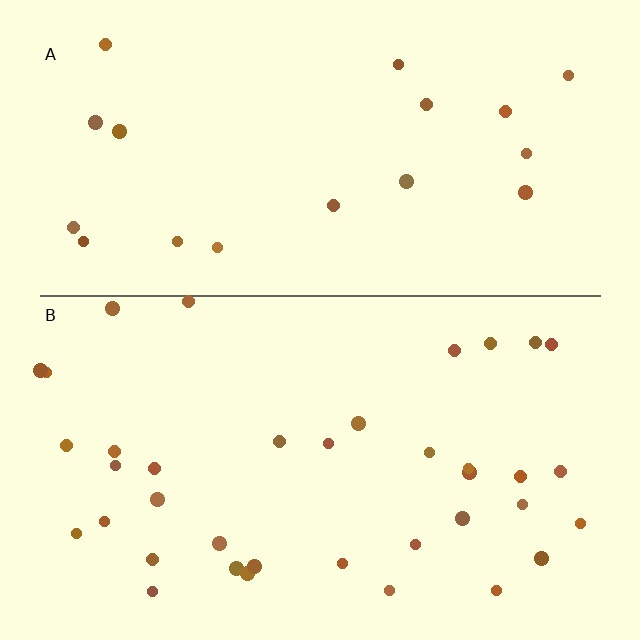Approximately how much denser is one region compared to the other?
Approximately 2.1× — region B over region A.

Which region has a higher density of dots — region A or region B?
B (the bottom).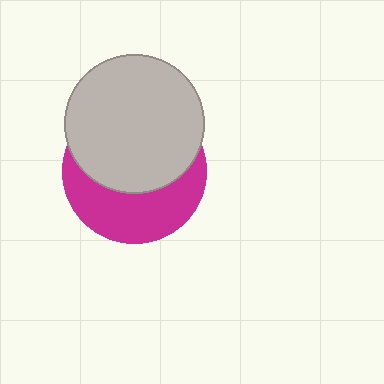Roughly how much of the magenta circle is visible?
A small part of it is visible (roughly 43%).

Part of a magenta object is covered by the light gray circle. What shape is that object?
It is a circle.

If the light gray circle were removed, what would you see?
You would see the complete magenta circle.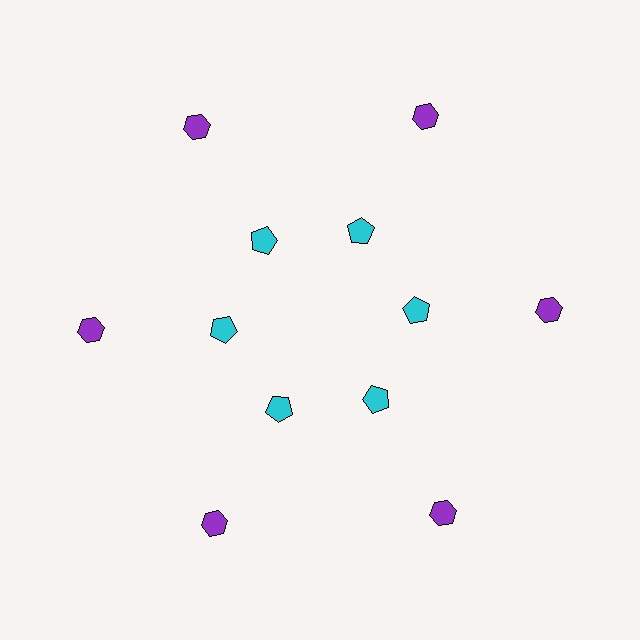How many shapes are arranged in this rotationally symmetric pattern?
There are 12 shapes, arranged in 6 groups of 2.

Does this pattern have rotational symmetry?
Yes, this pattern has 6-fold rotational symmetry. It looks the same after rotating 60 degrees around the center.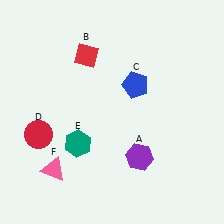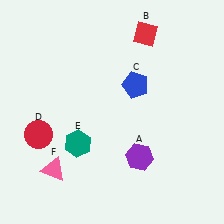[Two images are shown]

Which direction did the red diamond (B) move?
The red diamond (B) moved right.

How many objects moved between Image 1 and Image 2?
1 object moved between the two images.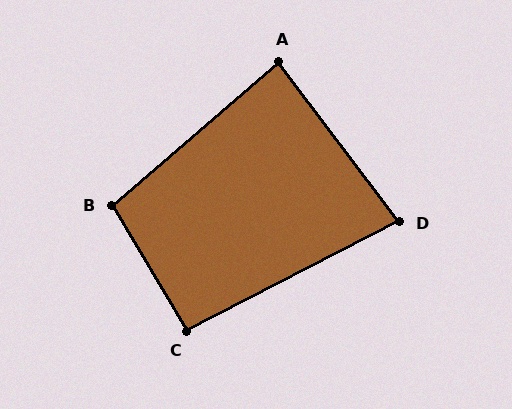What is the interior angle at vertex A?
Approximately 86 degrees (approximately right).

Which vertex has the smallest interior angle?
D, at approximately 80 degrees.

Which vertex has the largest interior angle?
B, at approximately 100 degrees.